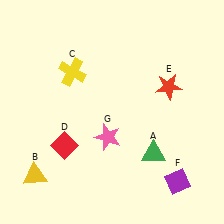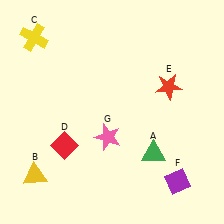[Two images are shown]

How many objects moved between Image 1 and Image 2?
1 object moved between the two images.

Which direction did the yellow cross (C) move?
The yellow cross (C) moved left.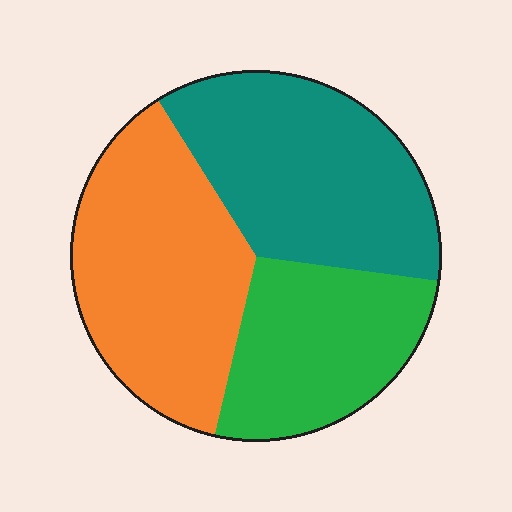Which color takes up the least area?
Green, at roughly 25%.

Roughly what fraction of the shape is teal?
Teal takes up about three eighths (3/8) of the shape.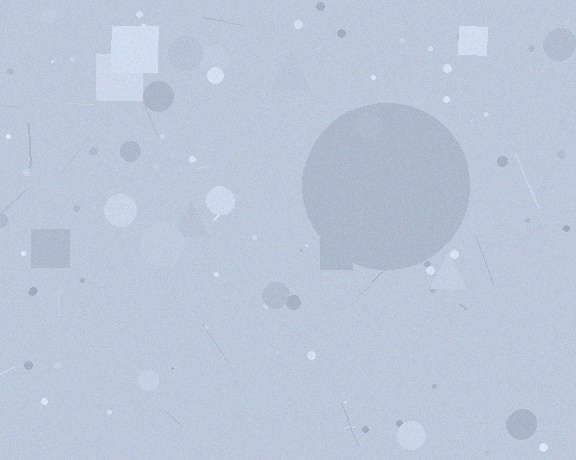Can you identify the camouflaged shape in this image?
The camouflaged shape is a circle.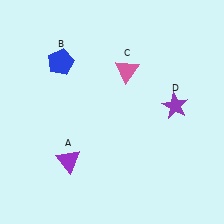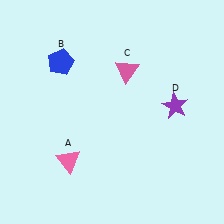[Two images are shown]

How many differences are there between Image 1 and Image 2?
There is 1 difference between the two images.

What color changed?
The triangle (A) changed from purple in Image 1 to pink in Image 2.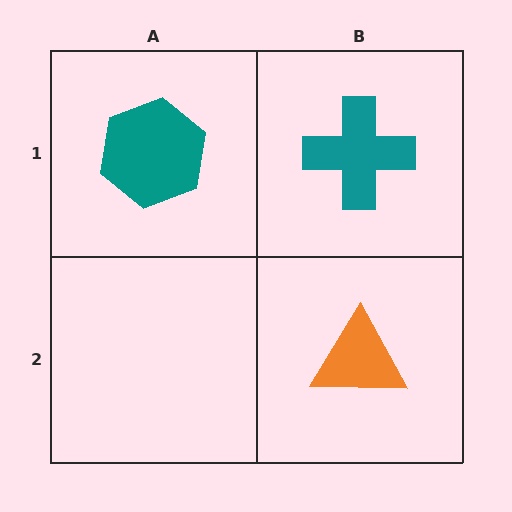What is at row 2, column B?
An orange triangle.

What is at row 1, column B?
A teal cross.